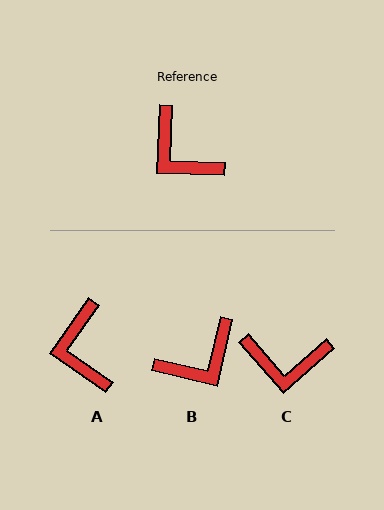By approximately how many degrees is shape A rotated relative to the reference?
Approximately 33 degrees clockwise.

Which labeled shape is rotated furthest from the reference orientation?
B, about 79 degrees away.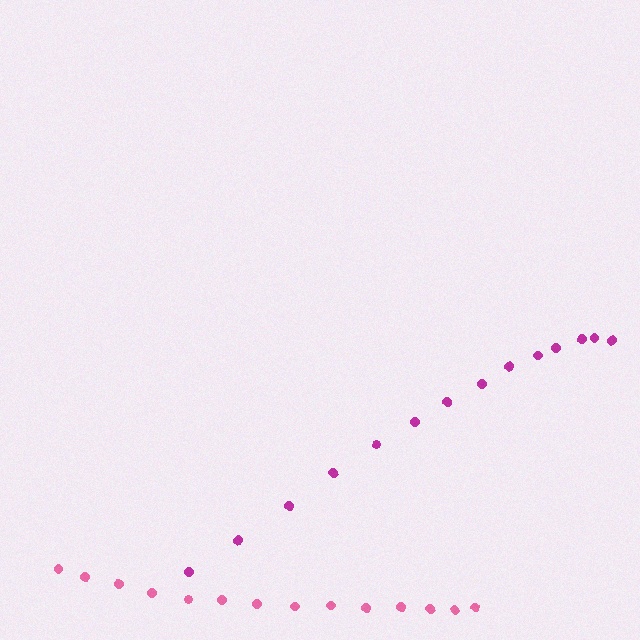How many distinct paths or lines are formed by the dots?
There are 2 distinct paths.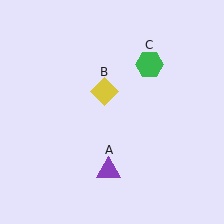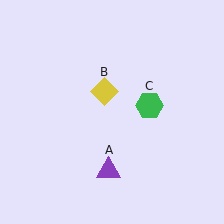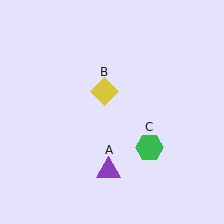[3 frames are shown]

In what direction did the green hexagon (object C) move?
The green hexagon (object C) moved down.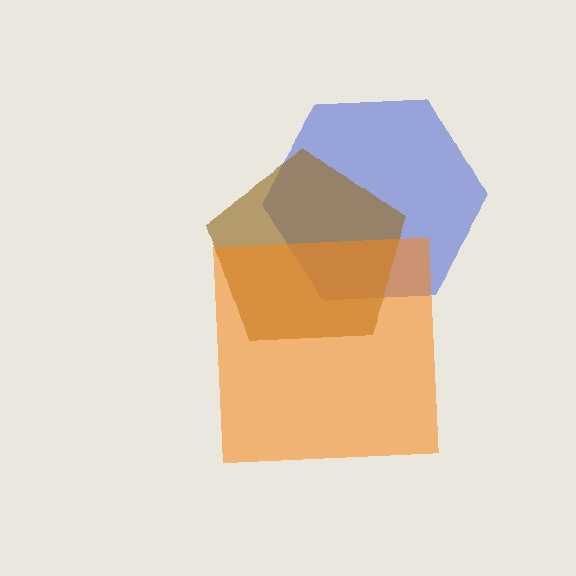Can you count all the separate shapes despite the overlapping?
Yes, there are 3 separate shapes.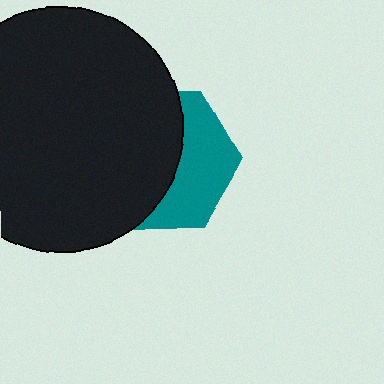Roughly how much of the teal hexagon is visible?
A small part of it is visible (roughly 42%).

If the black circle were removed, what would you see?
You would see the complete teal hexagon.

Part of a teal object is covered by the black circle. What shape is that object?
It is a hexagon.